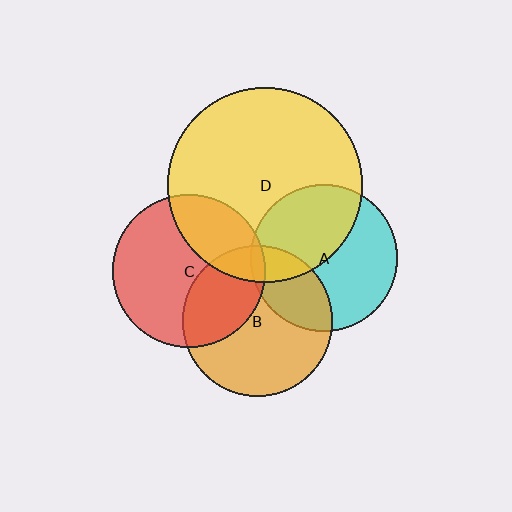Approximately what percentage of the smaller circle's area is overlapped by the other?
Approximately 35%.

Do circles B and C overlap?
Yes.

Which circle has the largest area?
Circle D (yellow).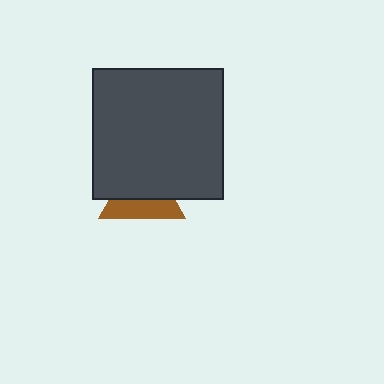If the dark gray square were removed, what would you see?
You would see the complete brown triangle.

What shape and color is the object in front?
The object in front is a dark gray square.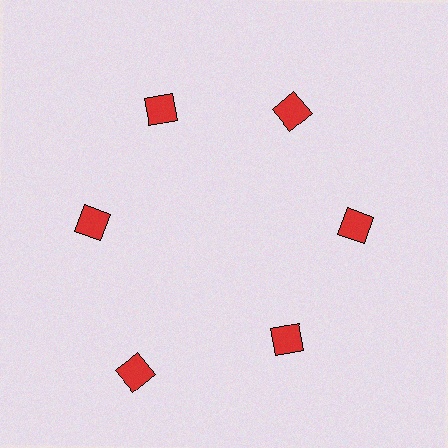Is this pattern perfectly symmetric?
No. The 6 red squares are arranged in a ring, but one element near the 7 o'clock position is pushed outward from the center, breaking the 6-fold rotational symmetry.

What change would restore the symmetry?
The symmetry would be restored by moving it inward, back onto the ring so that all 6 squares sit at equal angles and equal distance from the center.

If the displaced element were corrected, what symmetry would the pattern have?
It would have 6-fold rotational symmetry — the pattern would map onto itself every 60 degrees.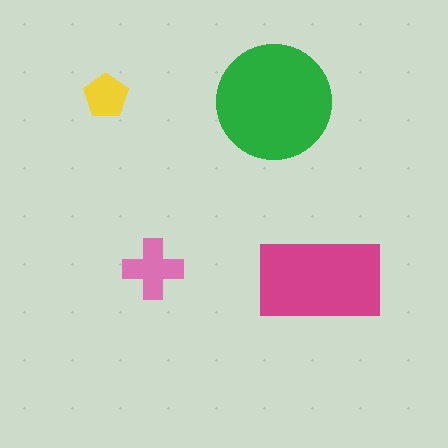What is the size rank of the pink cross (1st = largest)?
3rd.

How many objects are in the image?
There are 4 objects in the image.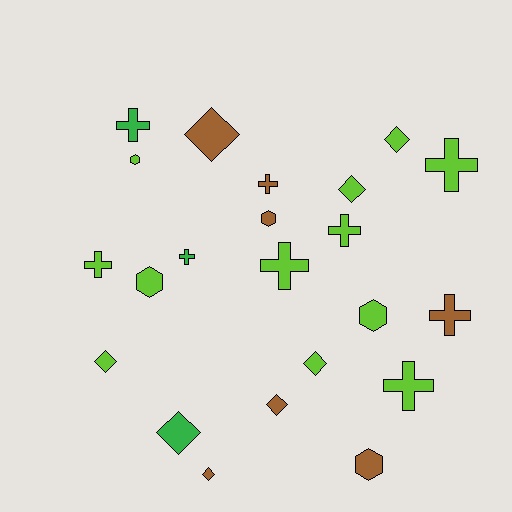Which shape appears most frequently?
Cross, with 9 objects.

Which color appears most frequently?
Lime, with 12 objects.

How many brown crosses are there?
There are 2 brown crosses.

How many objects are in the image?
There are 22 objects.